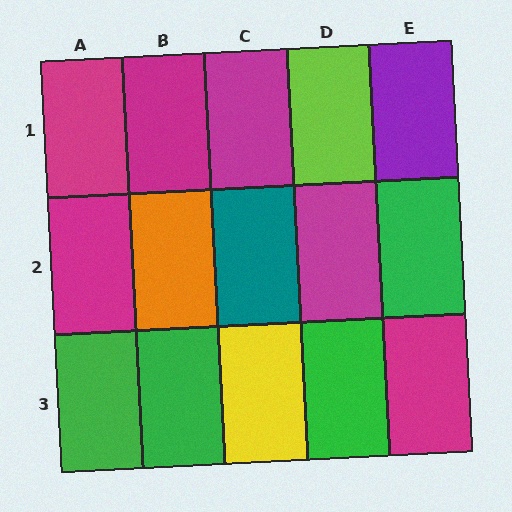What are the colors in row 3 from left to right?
Green, green, yellow, green, magenta.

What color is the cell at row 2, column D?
Magenta.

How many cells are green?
4 cells are green.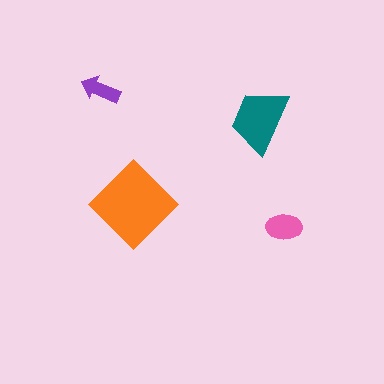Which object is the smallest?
The purple arrow.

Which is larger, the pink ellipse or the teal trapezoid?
The teal trapezoid.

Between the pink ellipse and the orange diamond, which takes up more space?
The orange diamond.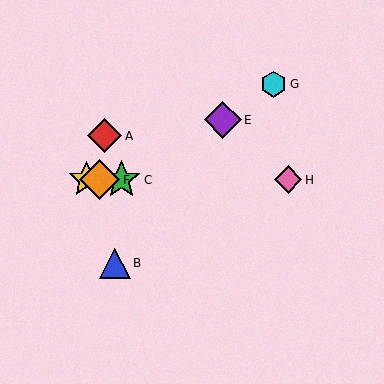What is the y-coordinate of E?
Object E is at y≈120.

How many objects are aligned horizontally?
4 objects (C, D, F, H) are aligned horizontally.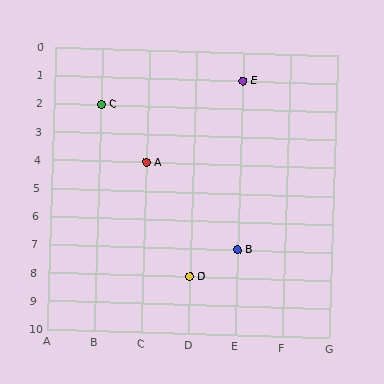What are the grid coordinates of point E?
Point E is at grid coordinates (E, 1).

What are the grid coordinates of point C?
Point C is at grid coordinates (B, 2).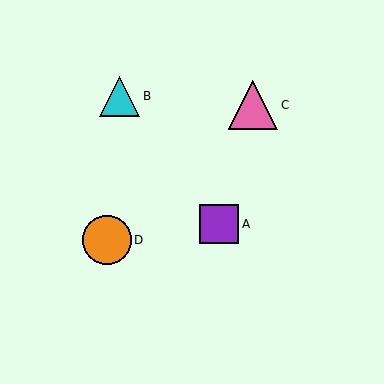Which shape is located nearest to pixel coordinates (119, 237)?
The orange circle (labeled D) at (107, 240) is nearest to that location.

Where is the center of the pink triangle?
The center of the pink triangle is at (253, 105).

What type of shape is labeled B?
Shape B is a cyan triangle.